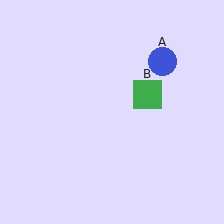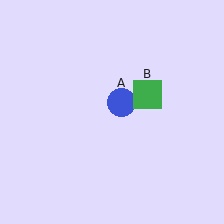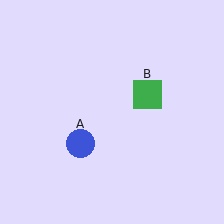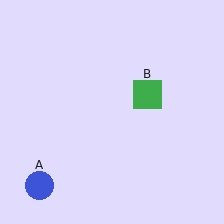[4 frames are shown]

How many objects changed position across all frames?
1 object changed position: blue circle (object A).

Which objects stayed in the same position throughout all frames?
Green square (object B) remained stationary.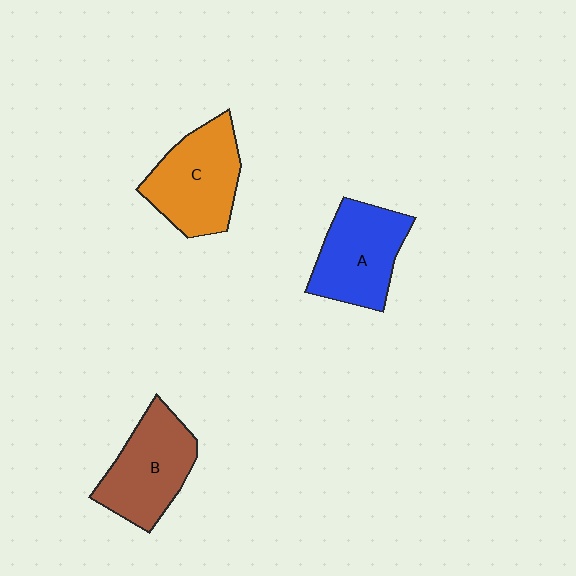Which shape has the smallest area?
Shape A (blue).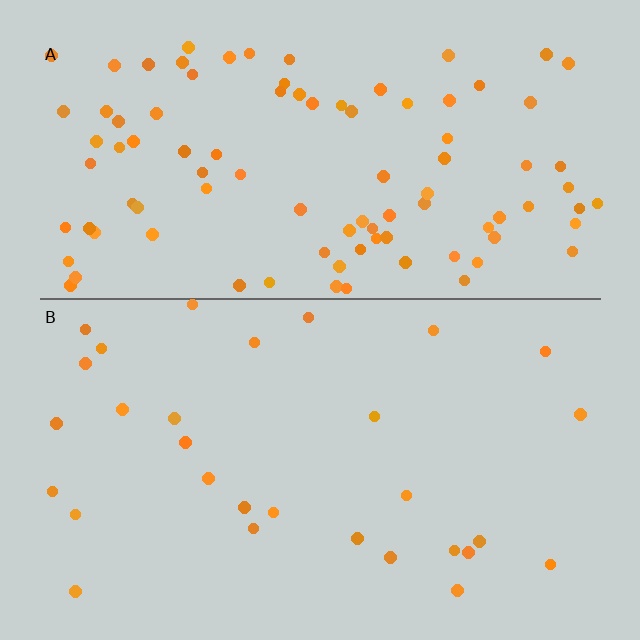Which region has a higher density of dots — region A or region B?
A (the top).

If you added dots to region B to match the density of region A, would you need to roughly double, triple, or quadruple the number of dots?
Approximately triple.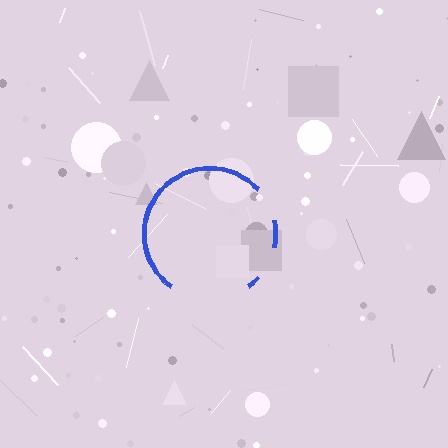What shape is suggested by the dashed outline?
The dashed outline suggests a circle.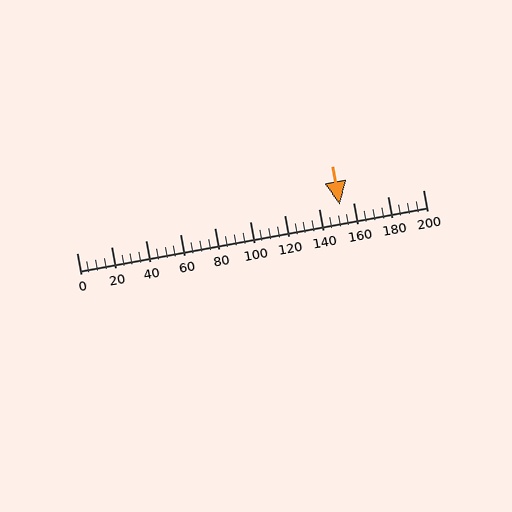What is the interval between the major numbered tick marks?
The major tick marks are spaced 20 units apart.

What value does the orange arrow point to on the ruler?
The orange arrow points to approximately 152.